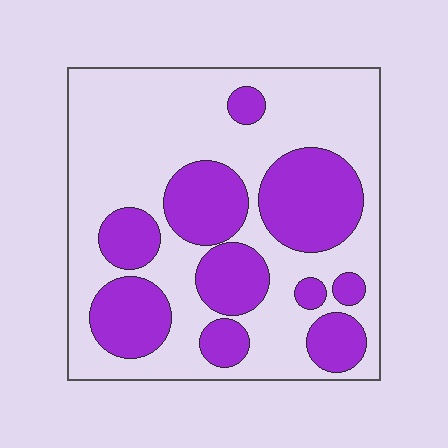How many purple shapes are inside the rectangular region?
10.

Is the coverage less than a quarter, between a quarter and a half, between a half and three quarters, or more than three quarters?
Between a quarter and a half.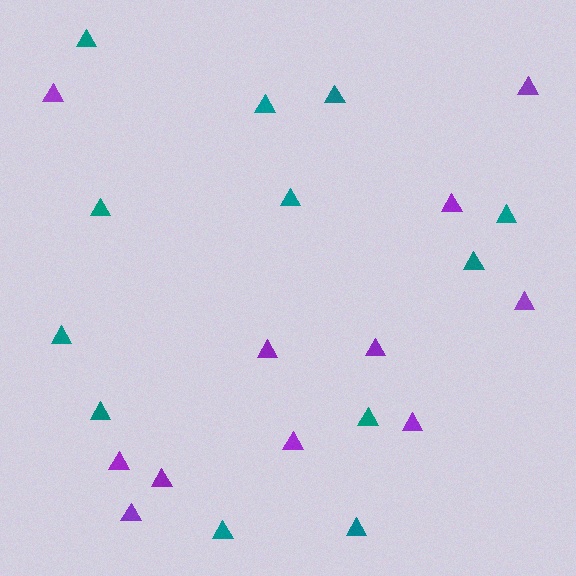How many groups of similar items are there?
There are 2 groups: one group of teal triangles (12) and one group of purple triangles (11).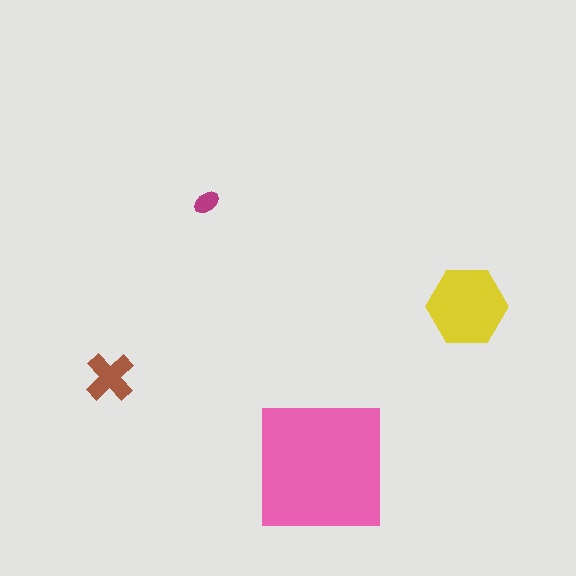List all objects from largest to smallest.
The pink square, the yellow hexagon, the brown cross, the magenta ellipse.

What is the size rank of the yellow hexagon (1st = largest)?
2nd.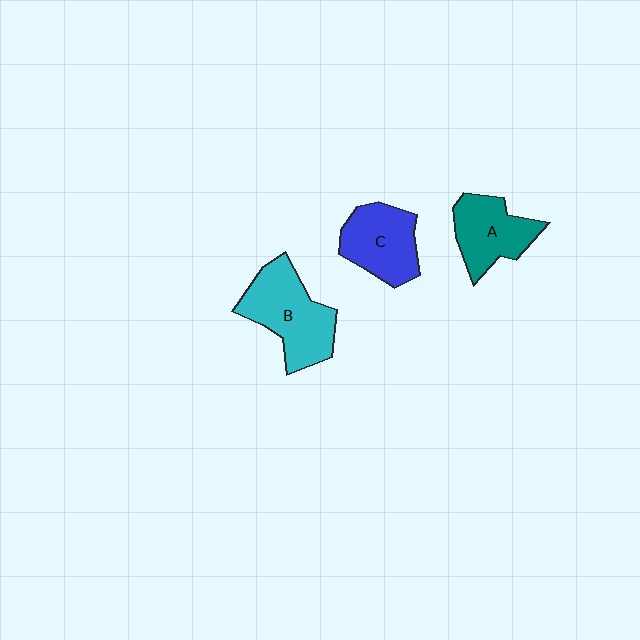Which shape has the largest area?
Shape B (cyan).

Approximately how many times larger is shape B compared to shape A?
Approximately 1.3 times.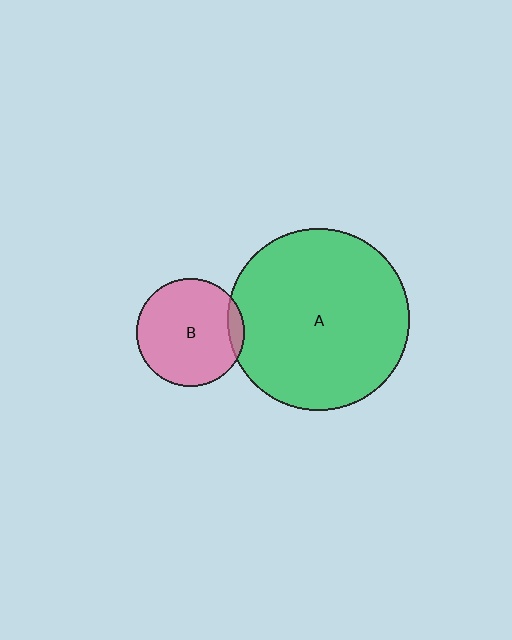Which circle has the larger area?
Circle A (green).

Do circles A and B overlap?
Yes.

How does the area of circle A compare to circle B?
Approximately 2.8 times.